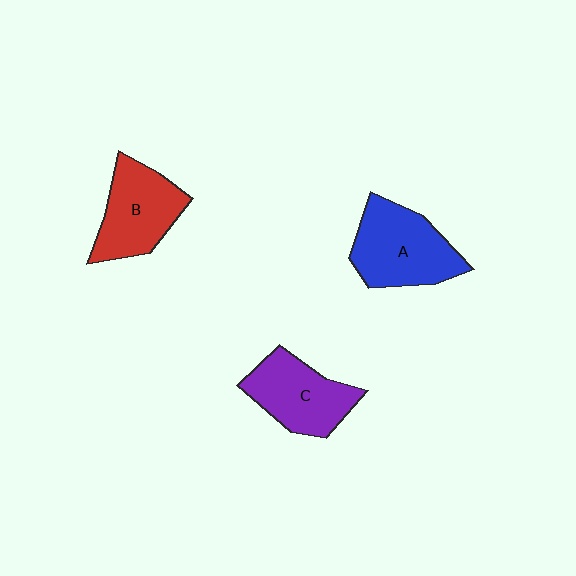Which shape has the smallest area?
Shape C (purple).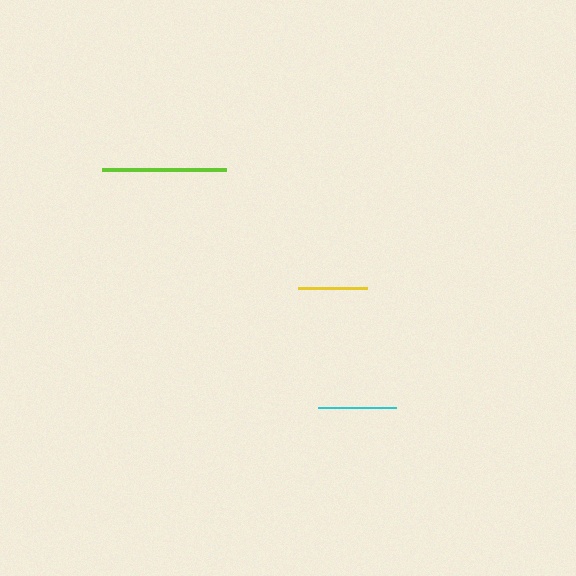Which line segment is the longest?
The lime line is the longest at approximately 124 pixels.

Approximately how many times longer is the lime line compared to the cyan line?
The lime line is approximately 1.6 times the length of the cyan line.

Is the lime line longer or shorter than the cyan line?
The lime line is longer than the cyan line.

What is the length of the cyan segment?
The cyan segment is approximately 78 pixels long.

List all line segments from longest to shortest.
From longest to shortest: lime, cyan, yellow.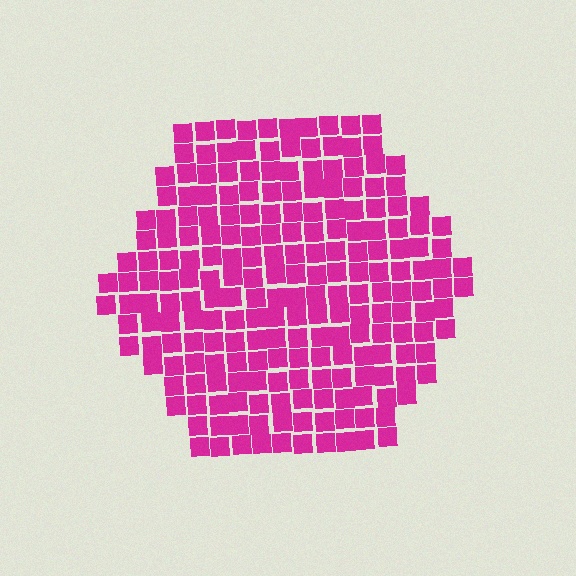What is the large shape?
The large shape is a hexagon.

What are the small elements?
The small elements are squares.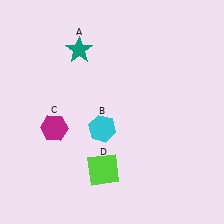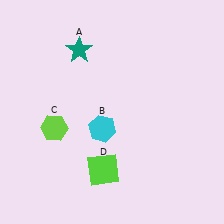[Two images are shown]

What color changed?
The hexagon (C) changed from magenta in Image 1 to lime in Image 2.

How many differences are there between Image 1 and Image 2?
There is 1 difference between the two images.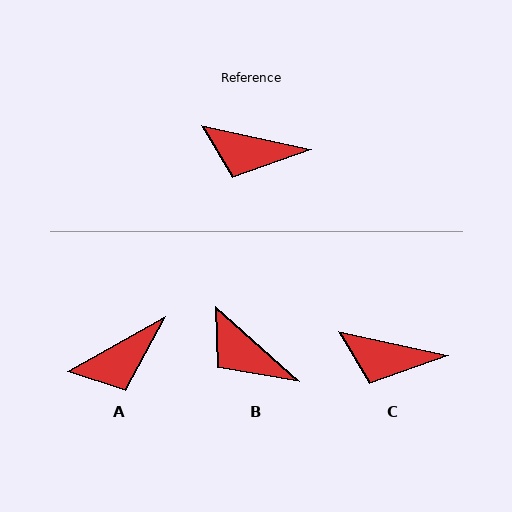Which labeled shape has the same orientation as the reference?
C.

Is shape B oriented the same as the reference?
No, it is off by about 29 degrees.